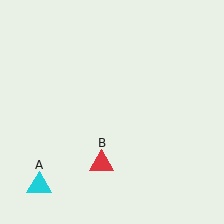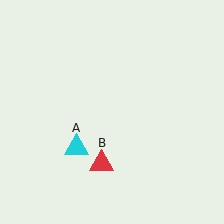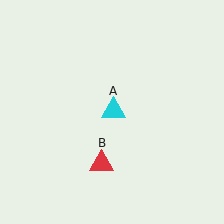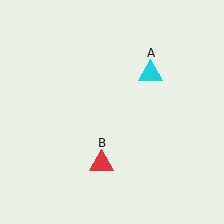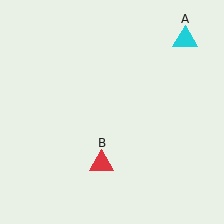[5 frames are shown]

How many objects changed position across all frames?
1 object changed position: cyan triangle (object A).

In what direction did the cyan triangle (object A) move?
The cyan triangle (object A) moved up and to the right.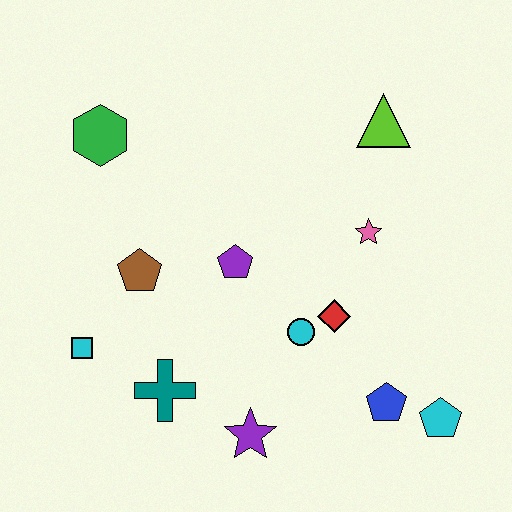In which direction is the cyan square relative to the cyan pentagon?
The cyan square is to the left of the cyan pentagon.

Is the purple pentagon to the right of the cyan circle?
No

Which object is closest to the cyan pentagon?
The blue pentagon is closest to the cyan pentagon.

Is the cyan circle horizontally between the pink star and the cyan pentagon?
No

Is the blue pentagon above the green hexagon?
No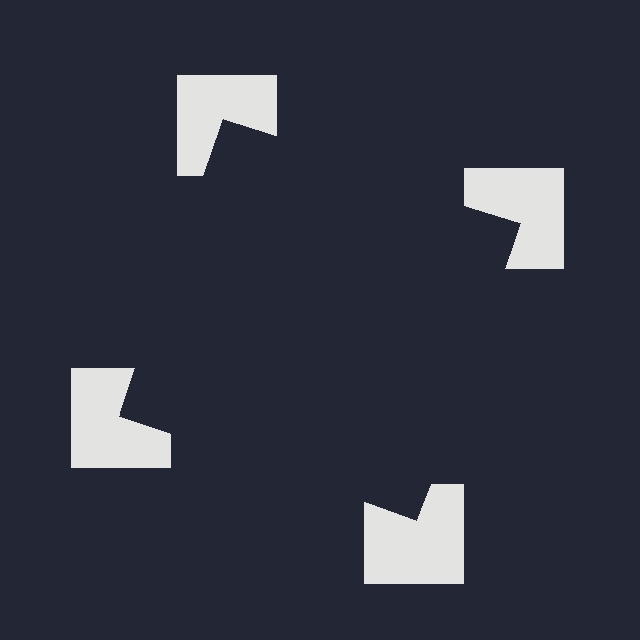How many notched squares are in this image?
There are 4 — one at each vertex of the illusory square.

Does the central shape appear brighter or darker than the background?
It typically appears slightly darker than the background, even though no actual brightness change is drawn.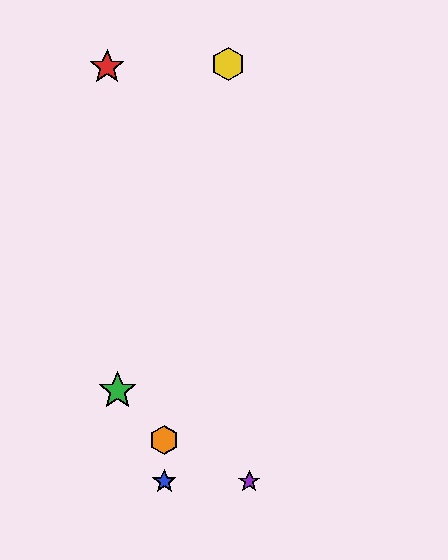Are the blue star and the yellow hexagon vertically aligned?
No, the blue star is at x≈164 and the yellow hexagon is at x≈228.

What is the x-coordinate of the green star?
The green star is at x≈117.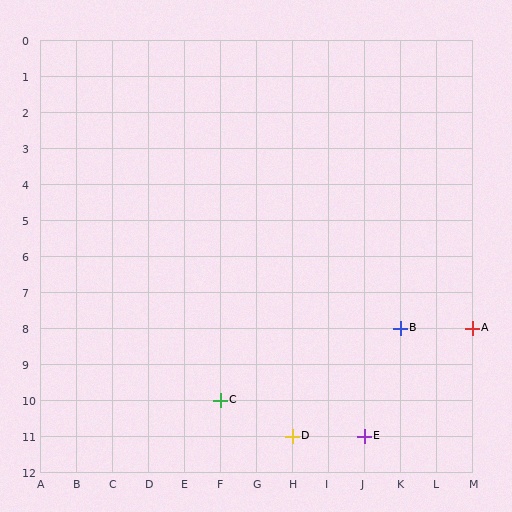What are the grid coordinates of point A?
Point A is at grid coordinates (M, 8).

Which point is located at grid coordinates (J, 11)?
Point E is at (J, 11).